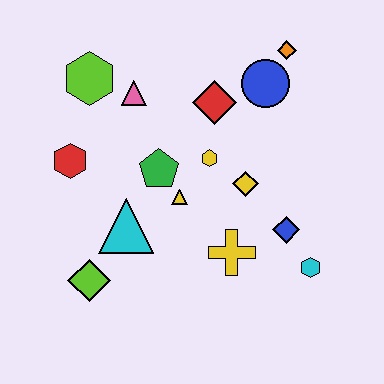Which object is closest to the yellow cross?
The blue diamond is closest to the yellow cross.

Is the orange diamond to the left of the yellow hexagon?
No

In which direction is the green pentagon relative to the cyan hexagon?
The green pentagon is to the left of the cyan hexagon.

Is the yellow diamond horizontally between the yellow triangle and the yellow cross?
No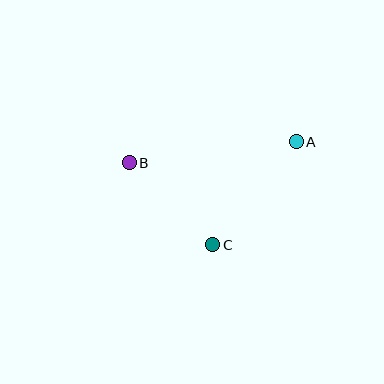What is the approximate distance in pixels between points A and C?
The distance between A and C is approximately 133 pixels.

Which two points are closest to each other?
Points B and C are closest to each other.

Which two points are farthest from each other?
Points A and B are farthest from each other.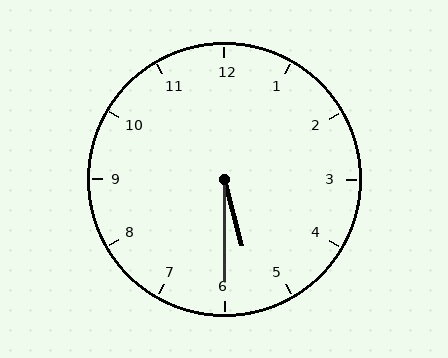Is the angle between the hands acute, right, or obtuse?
It is acute.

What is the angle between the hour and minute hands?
Approximately 15 degrees.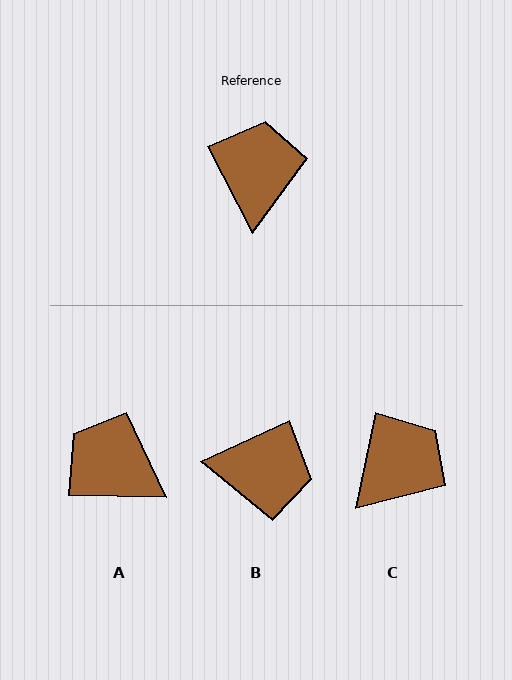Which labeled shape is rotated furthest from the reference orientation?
B, about 93 degrees away.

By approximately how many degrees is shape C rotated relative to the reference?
Approximately 39 degrees clockwise.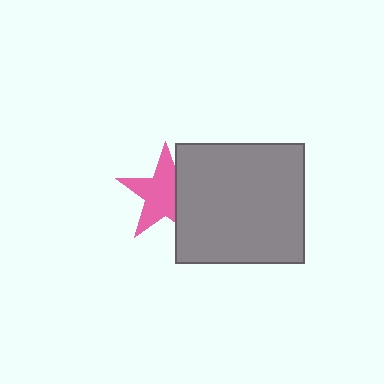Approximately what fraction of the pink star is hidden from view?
Roughly 31% of the pink star is hidden behind the gray rectangle.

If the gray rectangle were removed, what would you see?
You would see the complete pink star.